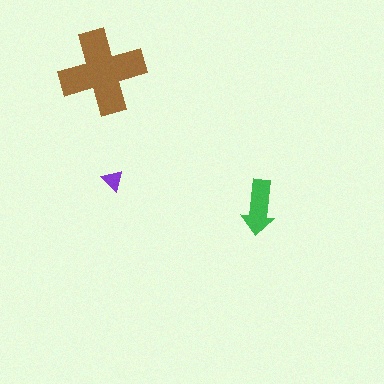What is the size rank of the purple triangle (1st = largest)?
3rd.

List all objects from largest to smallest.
The brown cross, the green arrow, the purple triangle.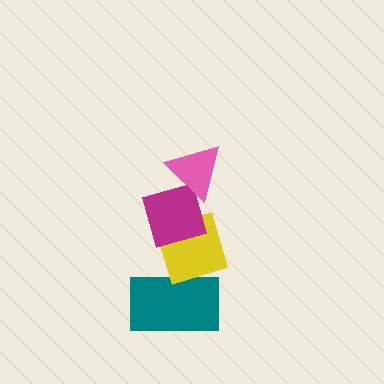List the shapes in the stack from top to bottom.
From top to bottom: the pink triangle, the magenta diamond, the yellow diamond, the teal rectangle.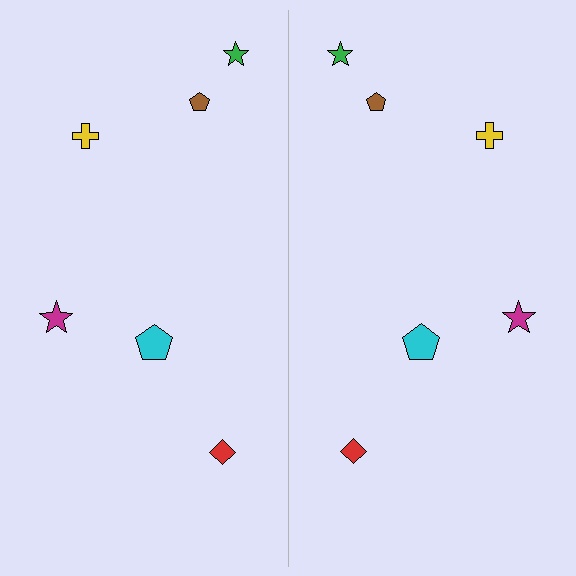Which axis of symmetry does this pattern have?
The pattern has a vertical axis of symmetry running through the center of the image.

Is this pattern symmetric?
Yes, this pattern has bilateral (reflection) symmetry.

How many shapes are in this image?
There are 12 shapes in this image.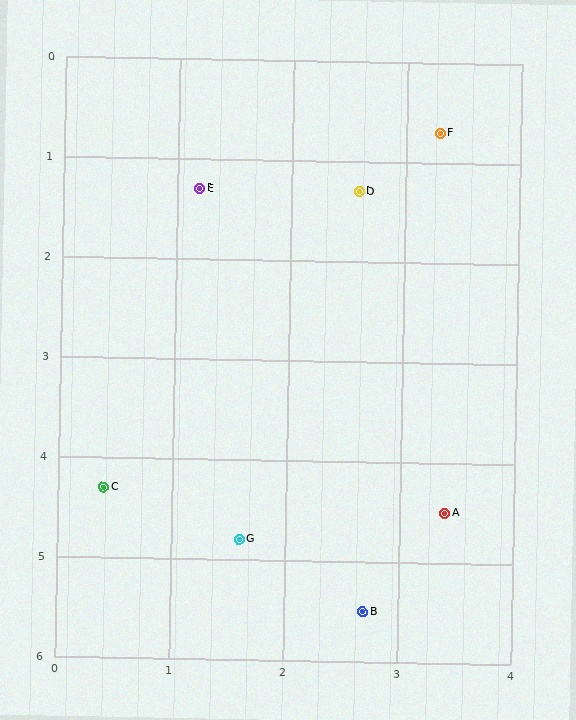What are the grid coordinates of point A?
Point A is at approximately (3.4, 4.5).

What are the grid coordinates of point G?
Point G is at approximately (1.6, 4.8).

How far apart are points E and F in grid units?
Points E and F are about 2.2 grid units apart.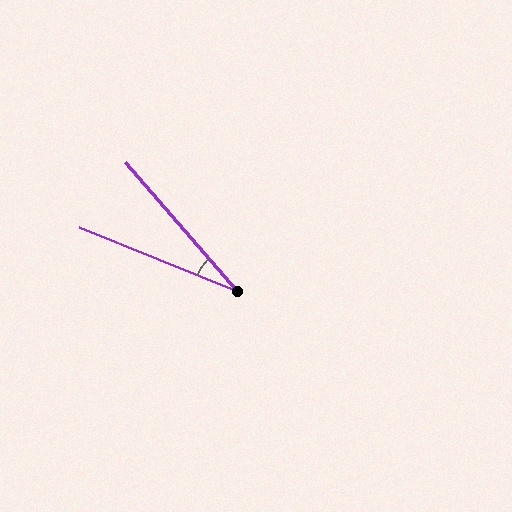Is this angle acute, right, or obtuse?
It is acute.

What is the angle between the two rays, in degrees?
Approximately 27 degrees.